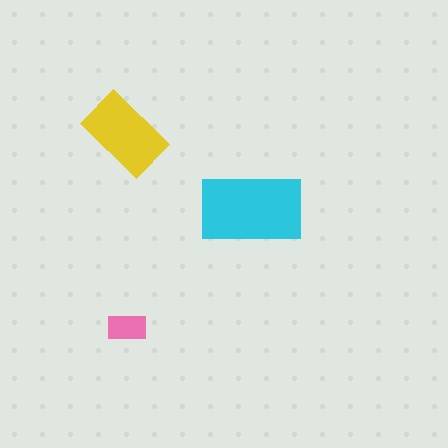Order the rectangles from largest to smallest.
the cyan one, the yellow one, the pink one.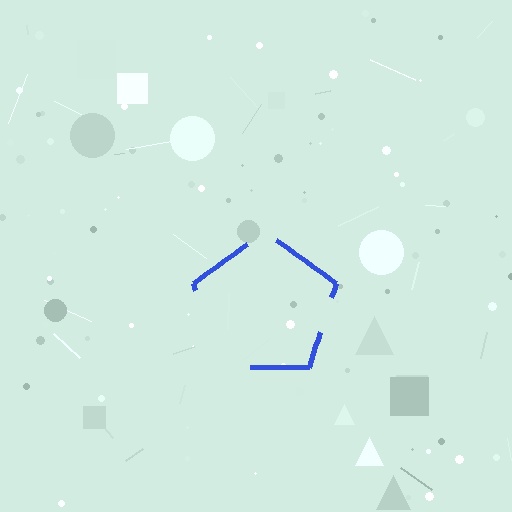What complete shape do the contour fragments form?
The contour fragments form a pentagon.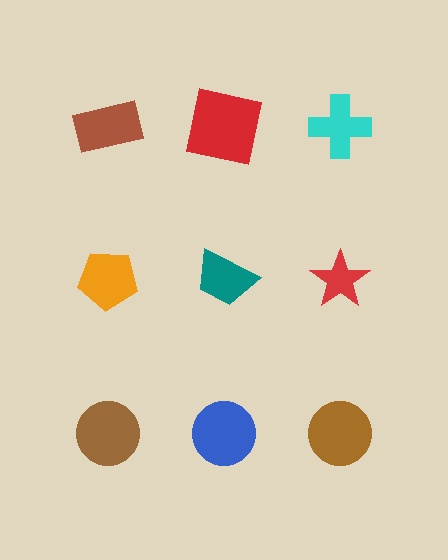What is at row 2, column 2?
A teal trapezoid.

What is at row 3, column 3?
A brown circle.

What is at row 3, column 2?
A blue circle.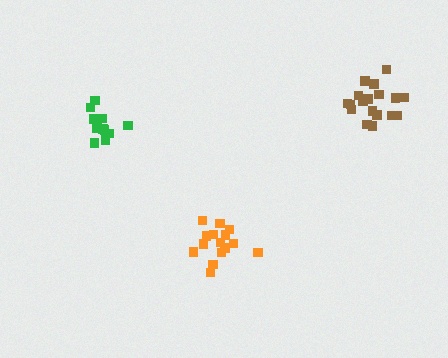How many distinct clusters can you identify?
There are 3 distinct clusters.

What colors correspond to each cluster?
The clusters are colored: green, brown, orange.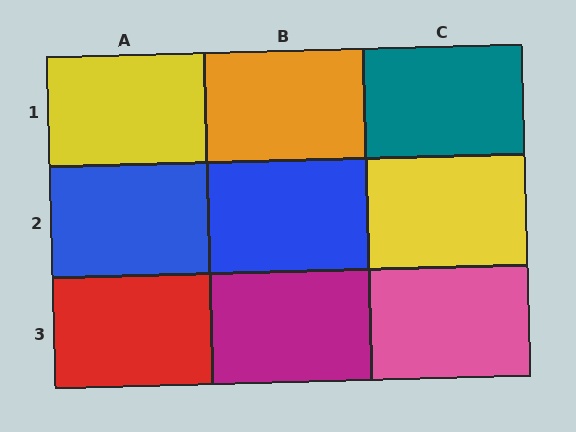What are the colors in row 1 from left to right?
Yellow, orange, teal.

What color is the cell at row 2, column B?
Blue.